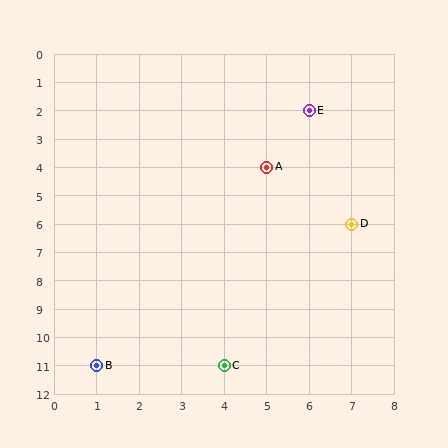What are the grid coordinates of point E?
Point E is at grid coordinates (6, 2).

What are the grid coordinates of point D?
Point D is at grid coordinates (7, 6).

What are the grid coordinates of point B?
Point B is at grid coordinates (1, 11).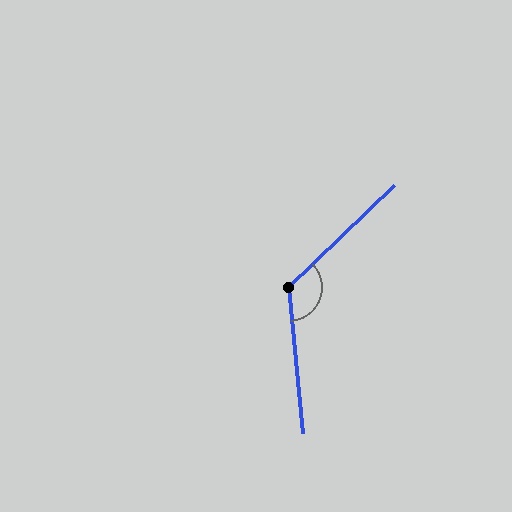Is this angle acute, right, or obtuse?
It is obtuse.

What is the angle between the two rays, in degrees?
Approximately 128 degrees.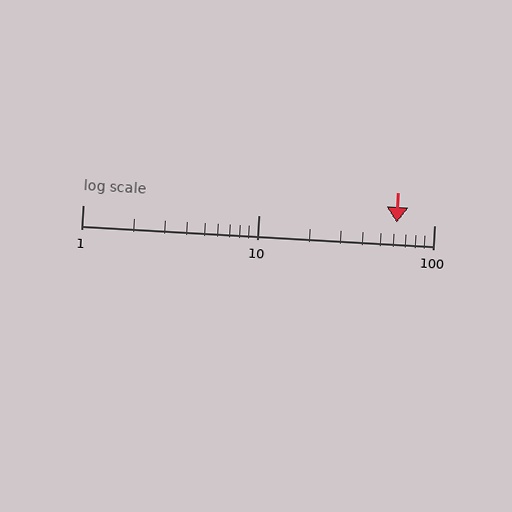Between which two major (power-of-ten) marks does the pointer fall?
The pointer is between 10 and 100.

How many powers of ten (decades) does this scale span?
The scale spans 2 decades, from 1 to 100.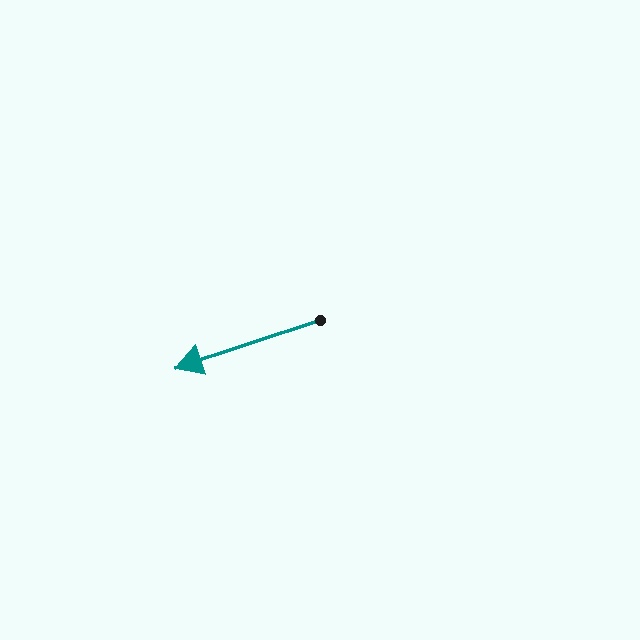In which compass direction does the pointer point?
West.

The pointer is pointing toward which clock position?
Roughly 8 o'clock.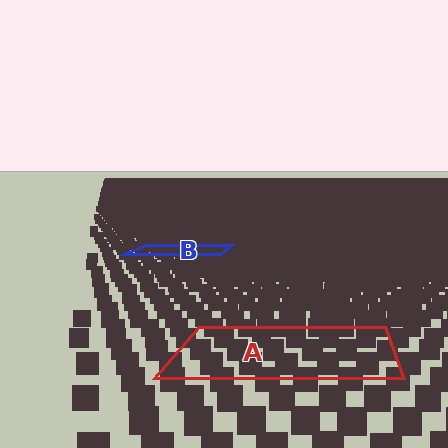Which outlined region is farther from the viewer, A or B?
Region B is farther from the viewer — the texture elements inside it appear smaller and more densely packed.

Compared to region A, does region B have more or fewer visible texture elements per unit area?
Region B has more texture elements per unit area — they are packed more densely because it is farther away.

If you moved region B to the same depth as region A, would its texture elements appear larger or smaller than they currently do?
They would appear larger. At a closer depth, the same texture elements are projected at a bigger on-screen size.